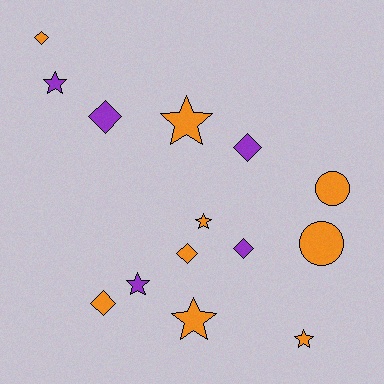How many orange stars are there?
There are 4 orange stars.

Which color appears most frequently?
Orange, with 9 objects.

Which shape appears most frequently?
Diamond, with 6 objects.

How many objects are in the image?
There are 14 objects.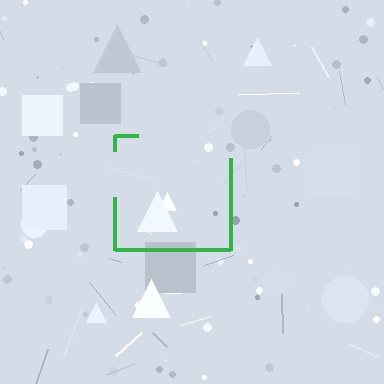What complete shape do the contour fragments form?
The contour fragments form a square.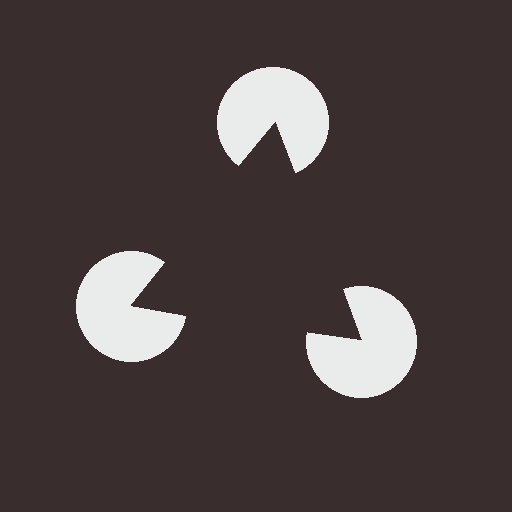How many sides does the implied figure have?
3 sides.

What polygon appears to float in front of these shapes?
An illusory triangle — its edges are inferred from the aligned wedge cuts in the pac-man discs, not physically drawn.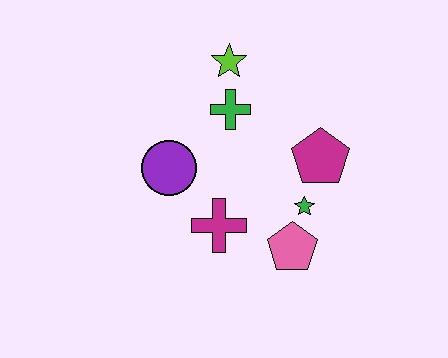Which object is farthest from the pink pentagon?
The lime star is farthest from the pink pentagon.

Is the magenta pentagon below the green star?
No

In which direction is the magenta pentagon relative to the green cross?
The magenta pentagon is to the right of the green cross.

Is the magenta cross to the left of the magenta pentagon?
Yes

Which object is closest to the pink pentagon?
The green star is closest to the pink pentagon.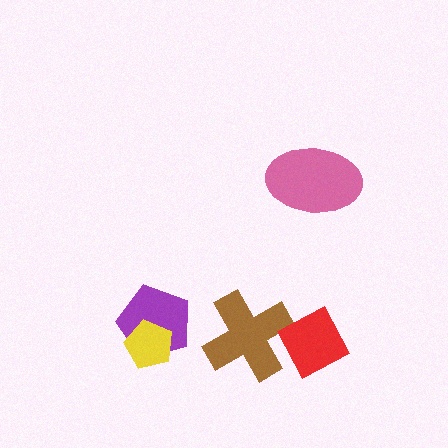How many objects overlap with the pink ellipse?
0 objects overlap with the pink ellipse.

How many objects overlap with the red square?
0 objects overlap with the red square.